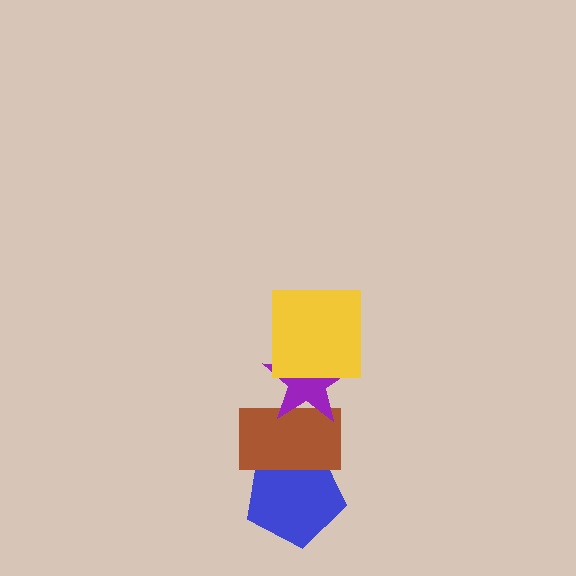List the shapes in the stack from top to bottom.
From top to bottom: the yellow square, the purple star, the brown rectangle, the blue pentagon.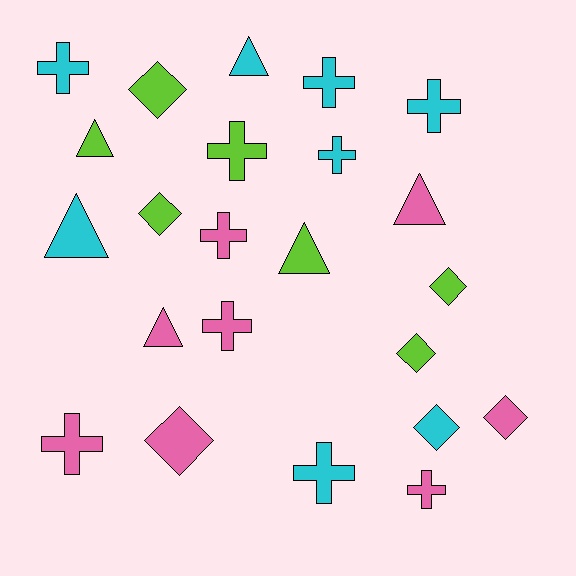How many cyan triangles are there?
There are 2 cyan triangles.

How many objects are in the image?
There are 23 objects.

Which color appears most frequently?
Pink, with 8 objects.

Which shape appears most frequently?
Cross, with 10 objects.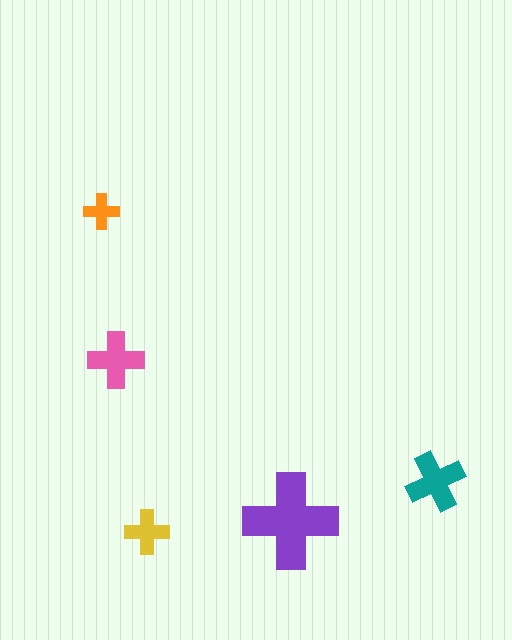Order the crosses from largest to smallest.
the purple one, the teal one, the pink one, the yellow one, the orange one.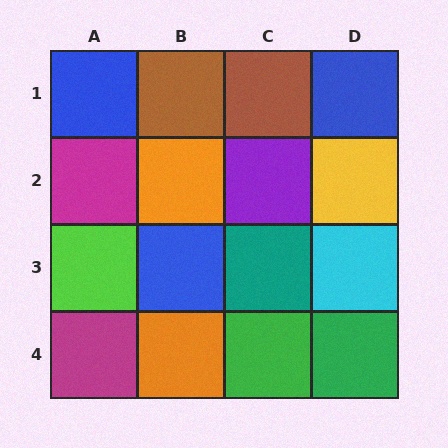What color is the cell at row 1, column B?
Brown.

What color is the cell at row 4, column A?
Magenta.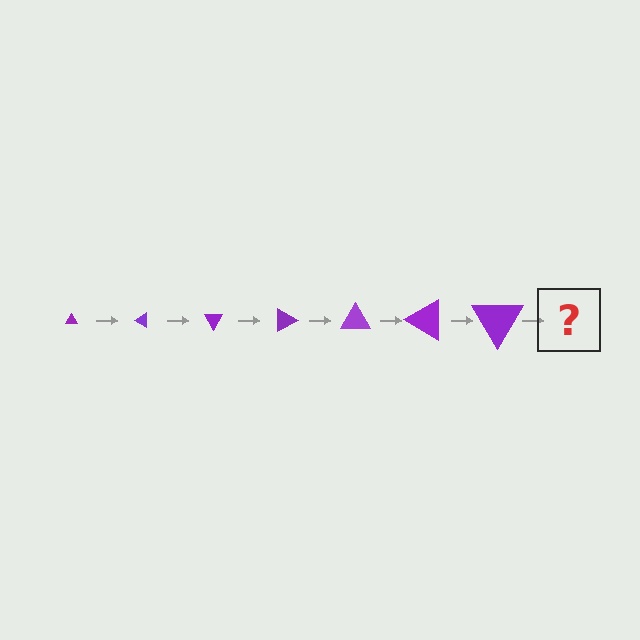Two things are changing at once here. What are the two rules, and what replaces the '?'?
The two rules are that the triangle grows larger each step and it rotates 30 degrees each step. The '?' should be a triangle, larger than the previous one and rotated 210 degrees from the start.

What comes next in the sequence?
The next element should be a triangle, larger than the previous one and rotated 210 degrees from the start.